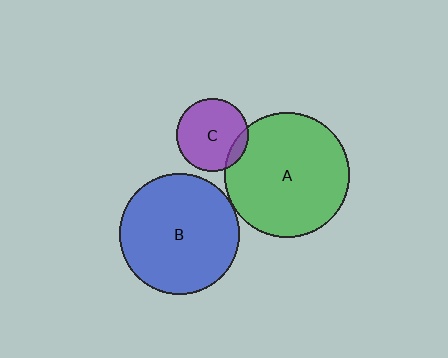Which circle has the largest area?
Circle A (green).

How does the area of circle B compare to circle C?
Approximately 2.8 times.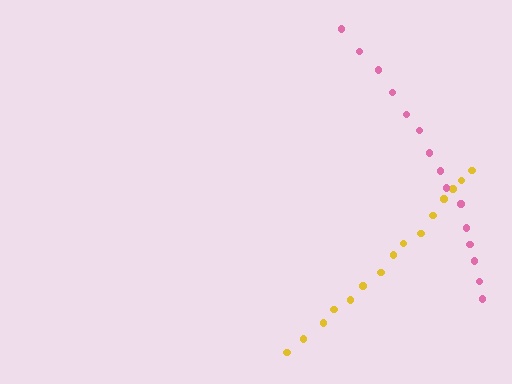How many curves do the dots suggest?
There are 2 distinct paths.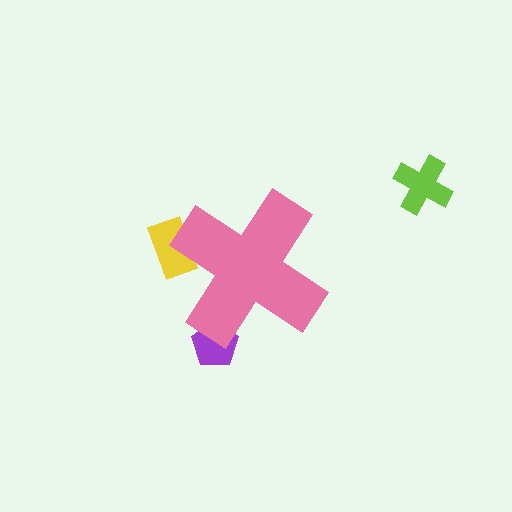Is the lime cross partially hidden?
No, the lime cross is fully visible.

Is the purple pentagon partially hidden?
Yes, the purple pentagon is partially hidden behind the pink cross.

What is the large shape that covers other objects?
A pink cross.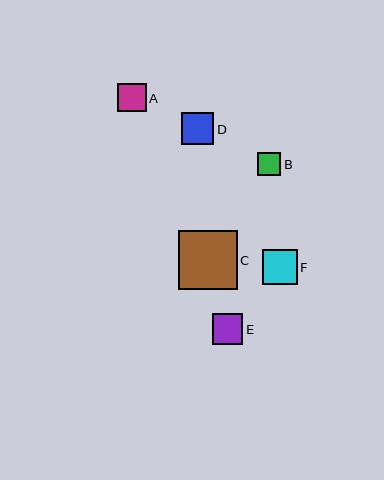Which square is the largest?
Square C is the largest with a size of approximately 59 pixels.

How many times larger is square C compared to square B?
Square C is approximately 2.5 times the size of square B.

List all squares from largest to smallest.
From largest to smallest: C, F, D, E, A, B.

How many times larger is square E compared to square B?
Square E is approximately 1.3 times the size of square B.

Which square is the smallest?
Square B is the smallest with a size of approximately 23 pixels.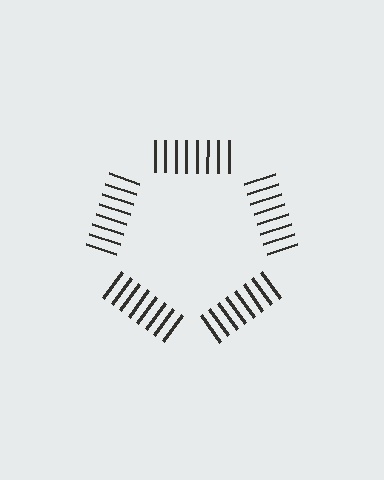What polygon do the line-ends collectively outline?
An illusory pentagon — the line segments terminate on its edges but no continuous stroke is drawn.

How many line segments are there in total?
40 — 8 along each of the 5 edges.